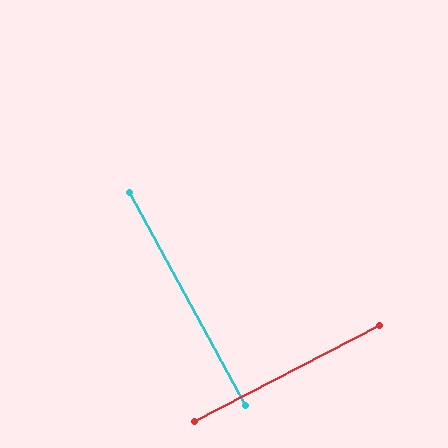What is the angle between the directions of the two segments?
Approximately 89 degrees.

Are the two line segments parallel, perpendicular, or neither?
Perpendicular — they meet at approximately 89°.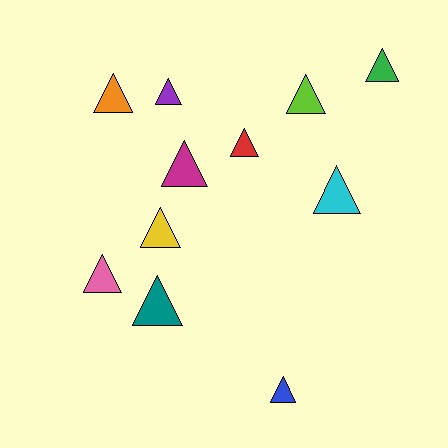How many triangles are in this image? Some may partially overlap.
There are 11 triangles.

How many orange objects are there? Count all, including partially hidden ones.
There is 1 orange object.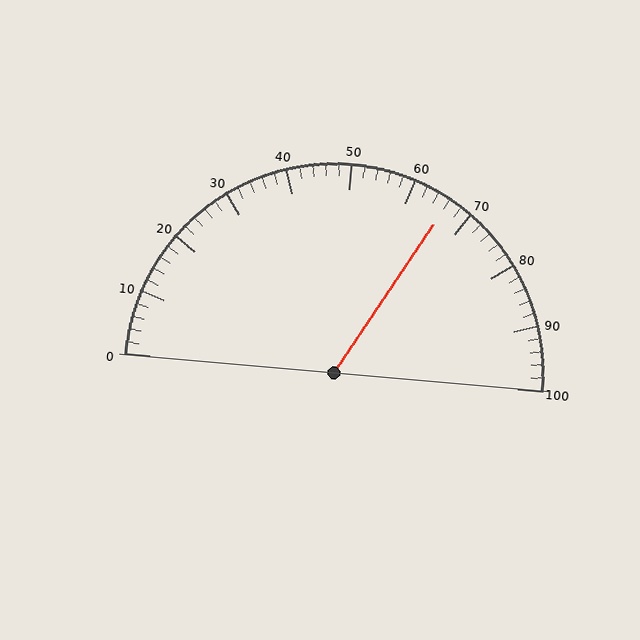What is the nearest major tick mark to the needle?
The nearest major tick mark is 70.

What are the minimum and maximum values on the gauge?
The gauge ranges from 0 to 100.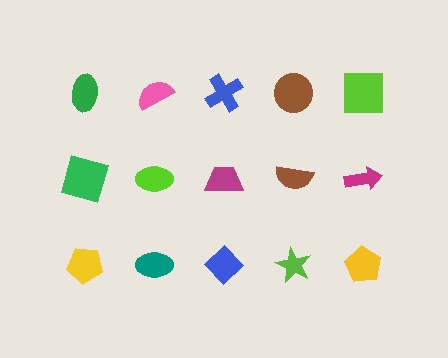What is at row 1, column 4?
A brown circle.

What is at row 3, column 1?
A yellow pentagon.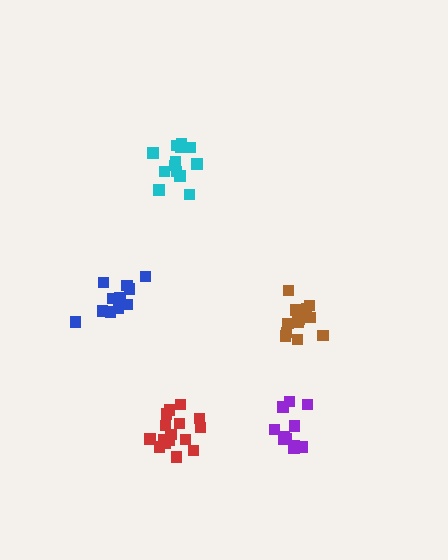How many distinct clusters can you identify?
There are 5 distinct clusters.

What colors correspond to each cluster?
The clusters are colored: purple, blue, brown, cyan, red.